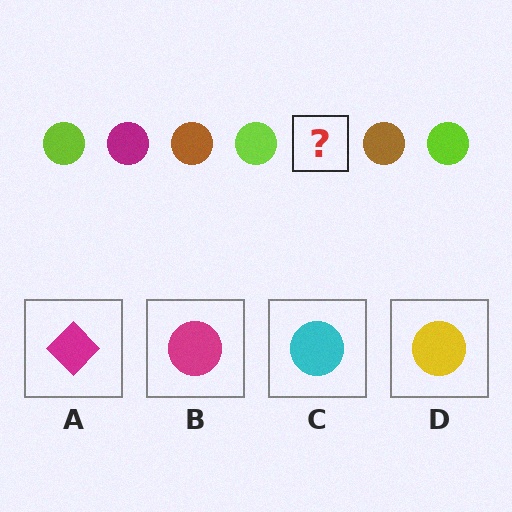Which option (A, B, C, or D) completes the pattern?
B.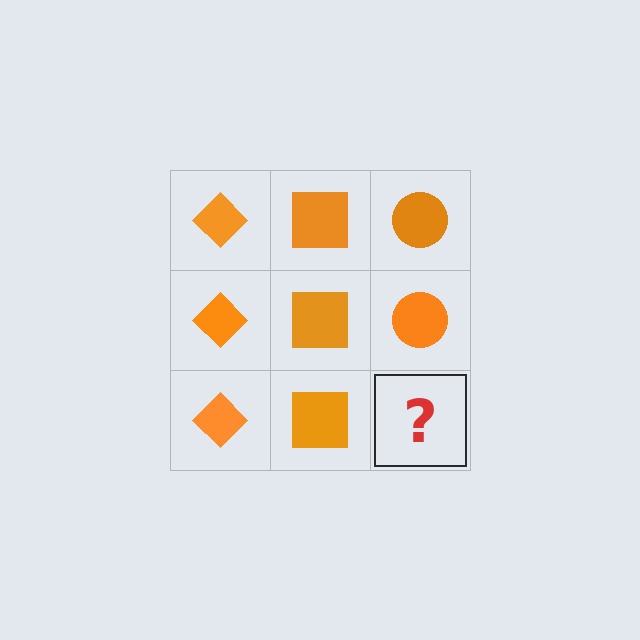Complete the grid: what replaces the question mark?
The question mark should be replaced with an orange circle.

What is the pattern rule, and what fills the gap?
The rule is that each column has a consistent shape. The gap should be filled with an orange circle.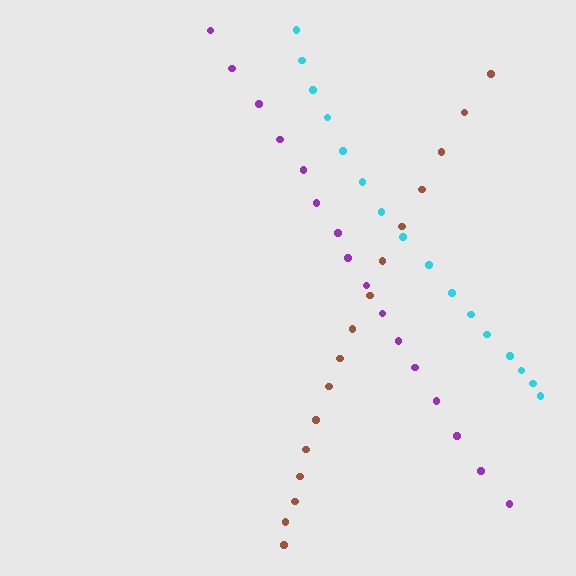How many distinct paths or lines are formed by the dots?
There are 3 distinct paths.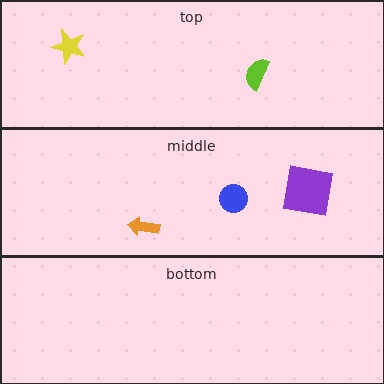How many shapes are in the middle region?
3.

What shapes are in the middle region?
The orange arrow, the purple square, the blue circle.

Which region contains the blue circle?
The middle region.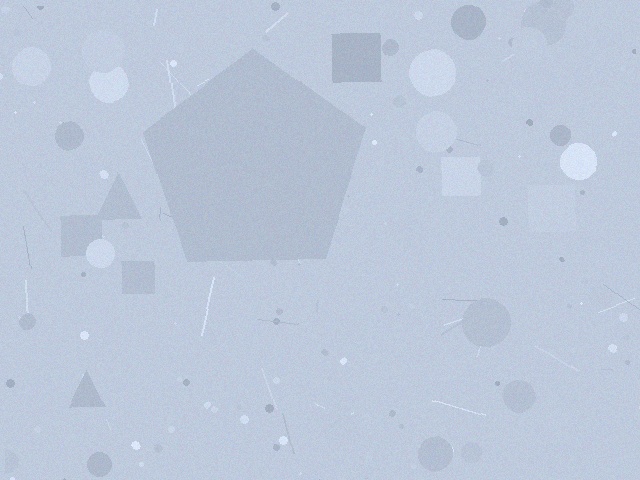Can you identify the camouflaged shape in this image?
The camouflaged shape is a pentagon.